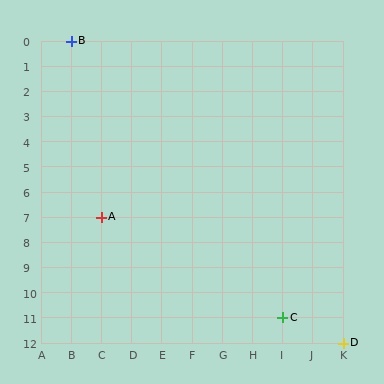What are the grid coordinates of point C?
Point C is at grid coordinates (I, 11).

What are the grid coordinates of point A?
Point A is at grid coordinates (C, 7).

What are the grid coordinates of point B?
Point B is at grid coordinates (B, 0).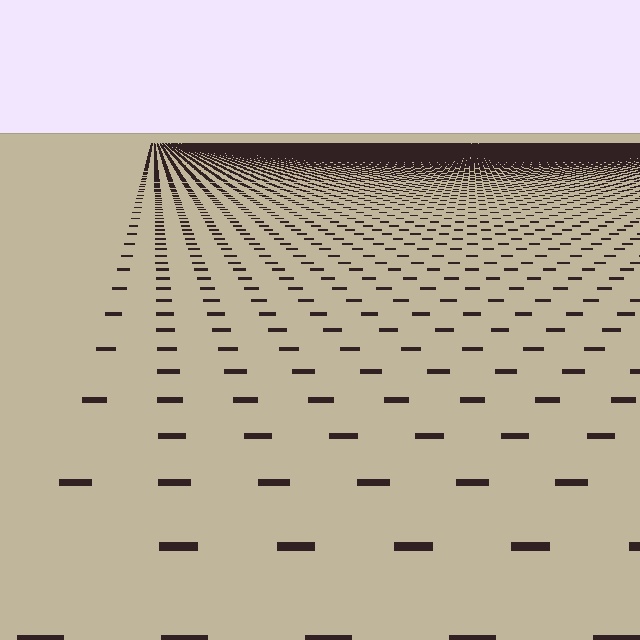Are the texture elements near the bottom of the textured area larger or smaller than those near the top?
Larger. Near the bottom, elements are closer to the viewer and appear at a bigger on-screen size.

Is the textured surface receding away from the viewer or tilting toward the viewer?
The surface is receding away from the viewer. Texture elements get smaller and denser toward the top.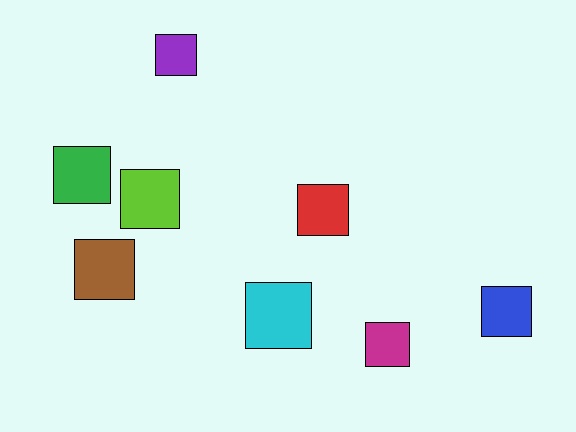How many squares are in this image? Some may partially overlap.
There are 8 squares.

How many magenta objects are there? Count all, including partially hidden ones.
There is 1 magenta object.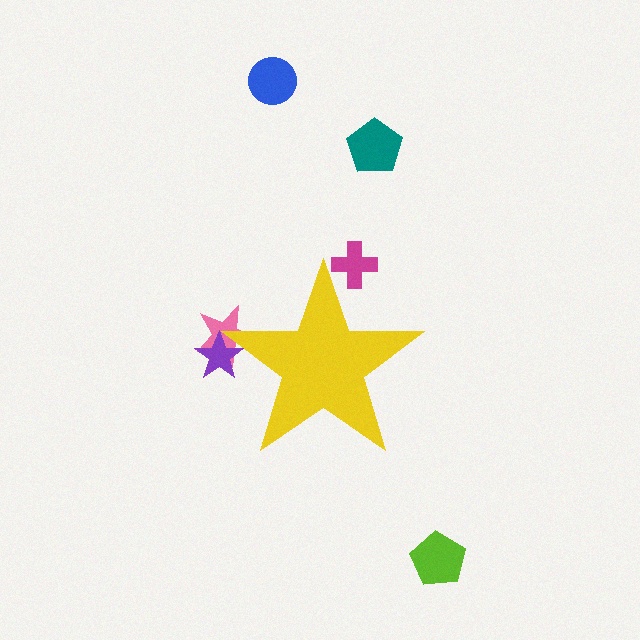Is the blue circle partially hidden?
No, the blue circle is fully visible.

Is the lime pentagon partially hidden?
No, the lime pentagon is fully visible.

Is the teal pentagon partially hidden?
No, the teal pentagon is fully visible.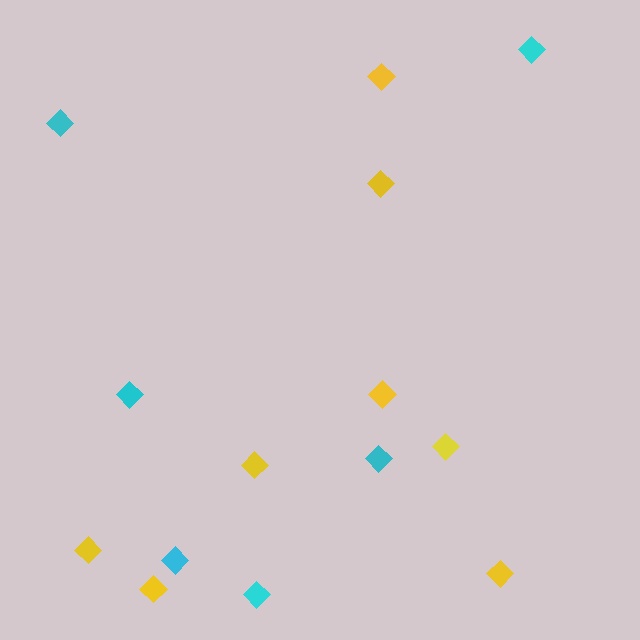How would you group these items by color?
There are 2 groups: one group of yellow diamonds (8) and one group of cyan diamonds (6).